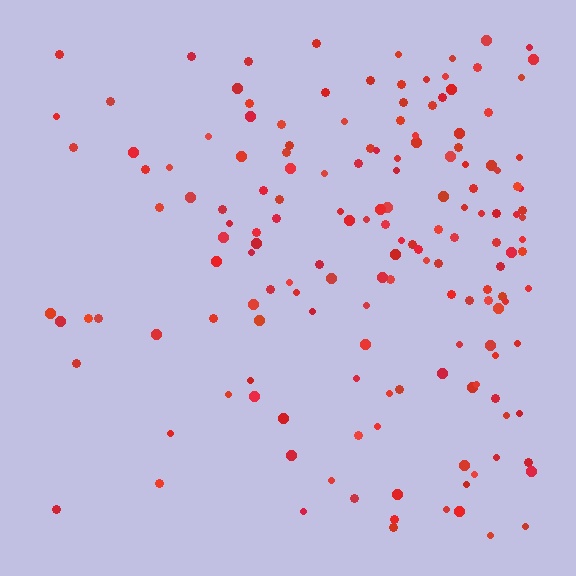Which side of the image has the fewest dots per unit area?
The left.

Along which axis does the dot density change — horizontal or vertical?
Horizontal.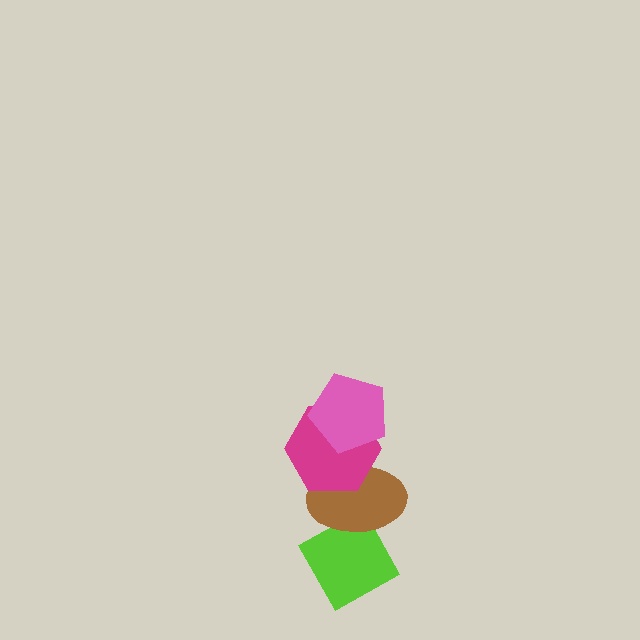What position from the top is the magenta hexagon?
The magenta hexagon is 2nd from the top.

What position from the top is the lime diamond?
The lime diamond is 4th from the top.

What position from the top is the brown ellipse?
The brown ellipse is 3rd from the top.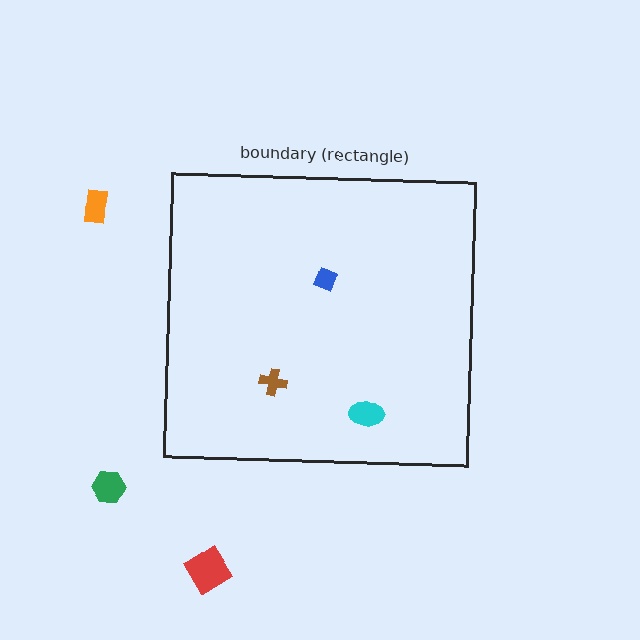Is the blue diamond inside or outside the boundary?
Inside.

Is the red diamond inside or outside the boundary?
Outside.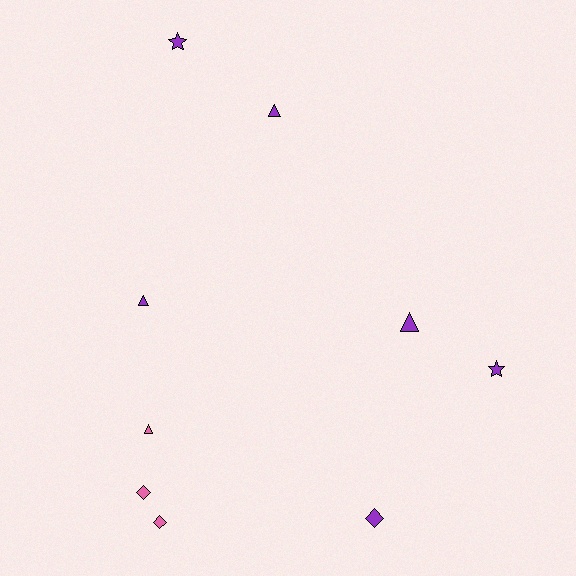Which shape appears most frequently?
Triangle, with 4 objects.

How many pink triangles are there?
There is 1 pink triangle.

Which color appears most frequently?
Purple, with 6 objects.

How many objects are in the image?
There are 9 objects.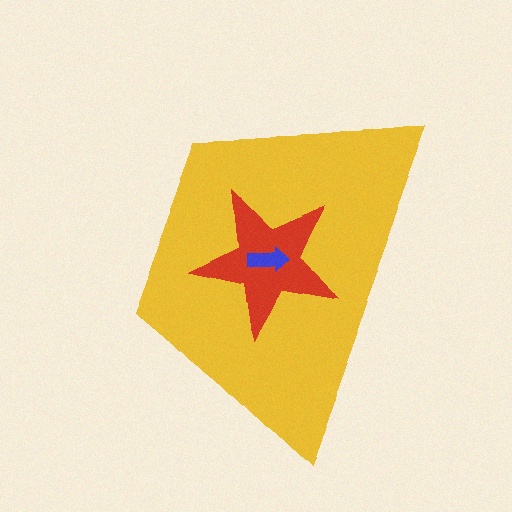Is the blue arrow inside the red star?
Yes.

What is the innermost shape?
The blue arrow.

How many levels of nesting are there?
3.